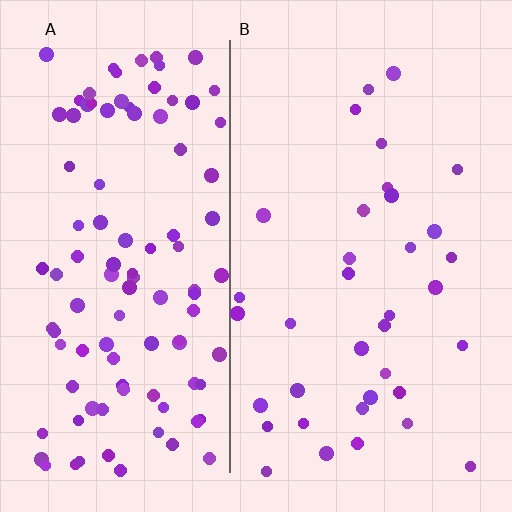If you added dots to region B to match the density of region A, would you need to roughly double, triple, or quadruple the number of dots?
Approximately triple.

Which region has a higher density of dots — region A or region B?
A (the left).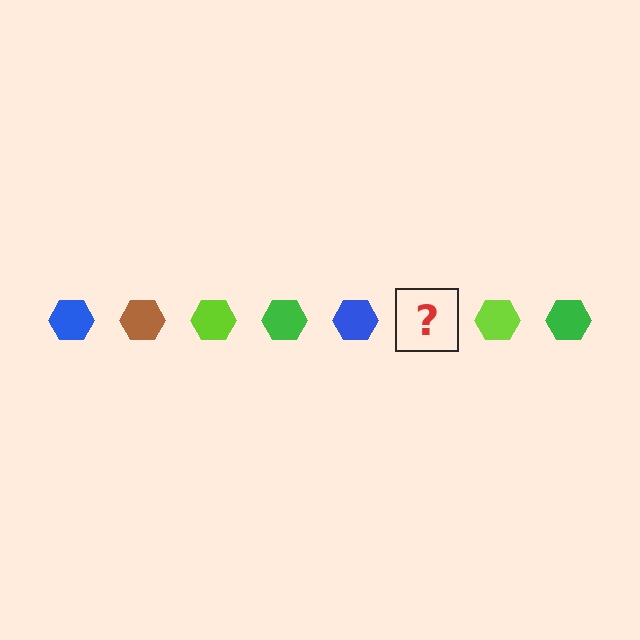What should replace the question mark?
The question mark should be replaced with a brown hexagon.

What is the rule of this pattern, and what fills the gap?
The rule is that the pattern cycles through blue, brown, lime, green hexagons. The gap should be filled with a brown hexagon.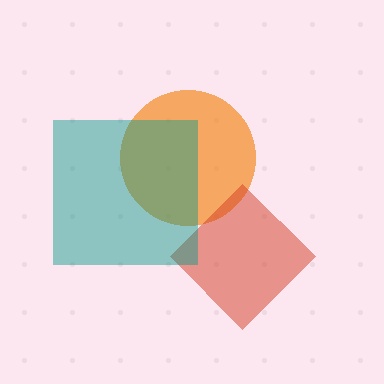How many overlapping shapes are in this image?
There are 3 overlapping shapes in the image.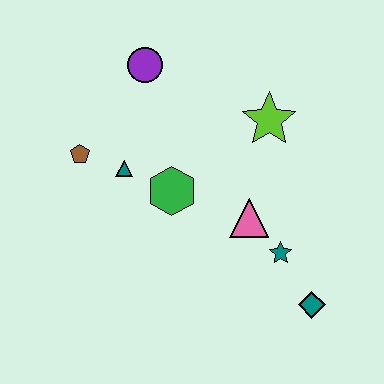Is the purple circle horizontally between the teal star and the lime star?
No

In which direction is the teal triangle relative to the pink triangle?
The teal triangle is to the left of the pink triangle.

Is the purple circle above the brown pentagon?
Yes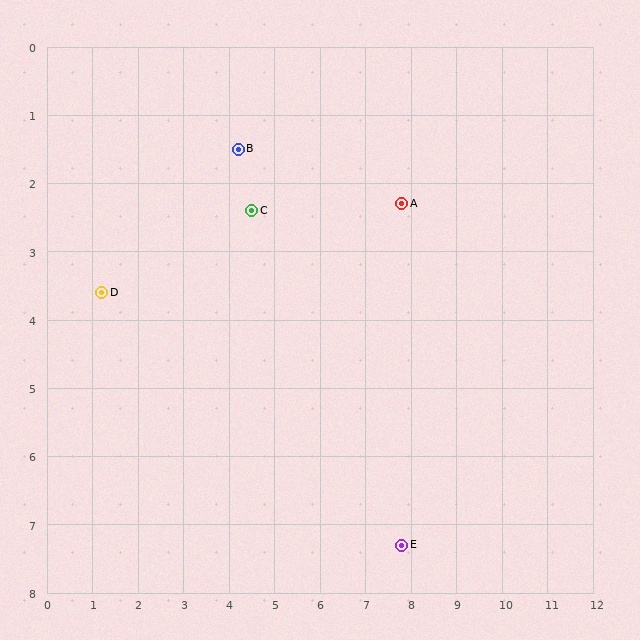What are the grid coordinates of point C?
Point C is at approximately (4.5, 2.4).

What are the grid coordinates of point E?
Point E is at approximately (7.8, 7.3).